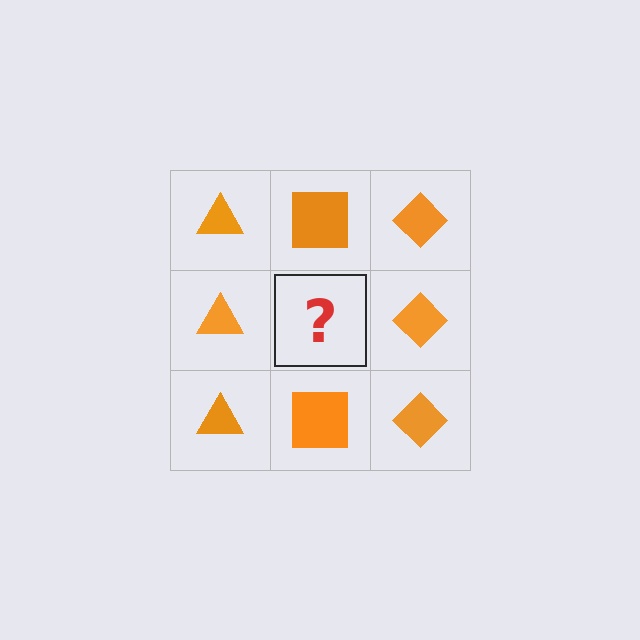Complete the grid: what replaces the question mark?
The question mark should be replaced with an orange square.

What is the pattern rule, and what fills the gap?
The rule is that each column has a consistent shape. The gap should be filled with an orange square.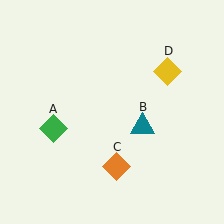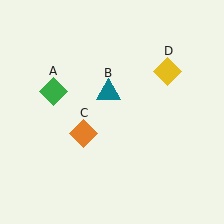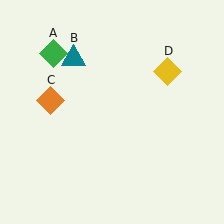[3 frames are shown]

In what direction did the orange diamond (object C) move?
The orange diamond (object C) moved up and to the left.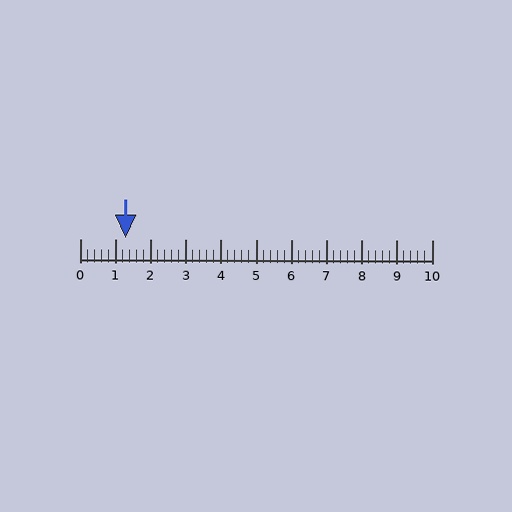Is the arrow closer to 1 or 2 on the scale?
The arrow is closer to 1.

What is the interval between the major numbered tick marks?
The major tick marks are spaced 1 units apart.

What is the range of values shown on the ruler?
The ruler shows values from 0 to 10.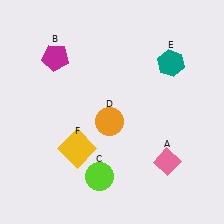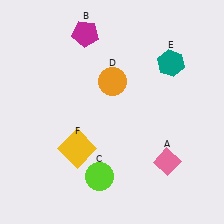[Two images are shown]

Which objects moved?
The objects that moved are: the magenta pentagon (B), the orange circle (D).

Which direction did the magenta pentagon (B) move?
The magenta pentagon (B) moved right.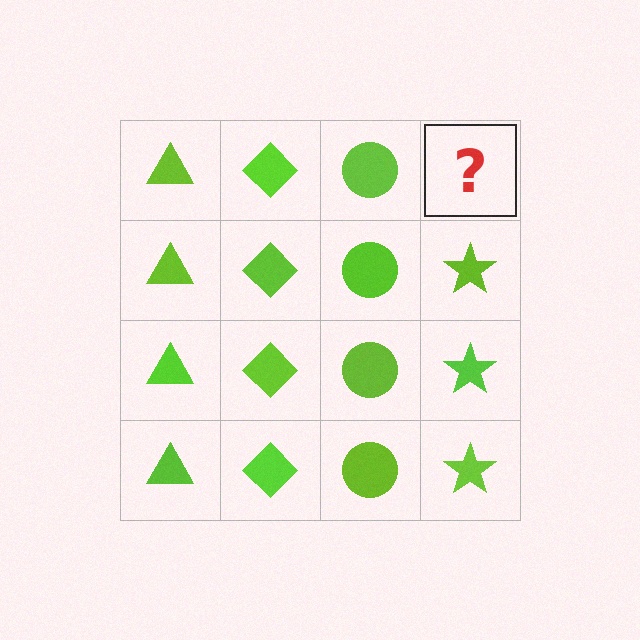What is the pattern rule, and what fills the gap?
The rule is that each column has a consistent shape. The gap should be filled with a lime star.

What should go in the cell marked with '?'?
The missing cell should contain a lime star.